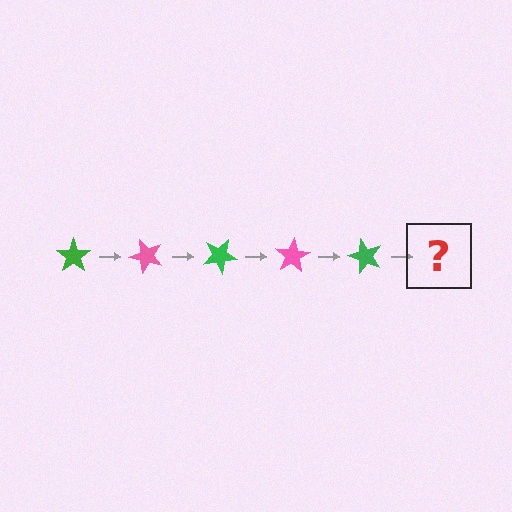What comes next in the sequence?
The next element should be a pink star, rotated 250 degrees from the start.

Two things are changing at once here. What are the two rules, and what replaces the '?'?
The two rules are that it rotates 50 degrees each step and the color cycles through green and pink. The '?' should be a pink star, rotated 250 degrees from the start.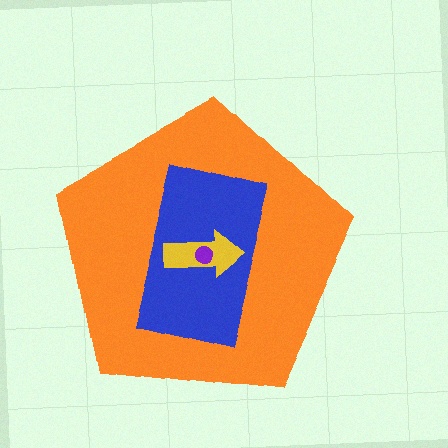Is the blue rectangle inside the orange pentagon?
Yes.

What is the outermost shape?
The orange pentagon.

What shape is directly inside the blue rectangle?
The yellow arrow.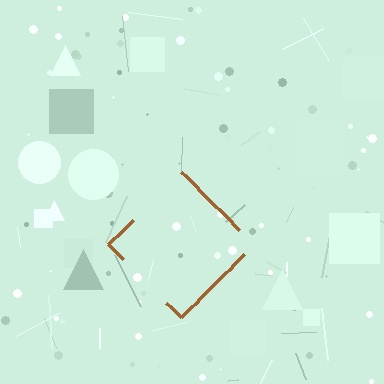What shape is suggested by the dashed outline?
The dashed outline suggests a diamond.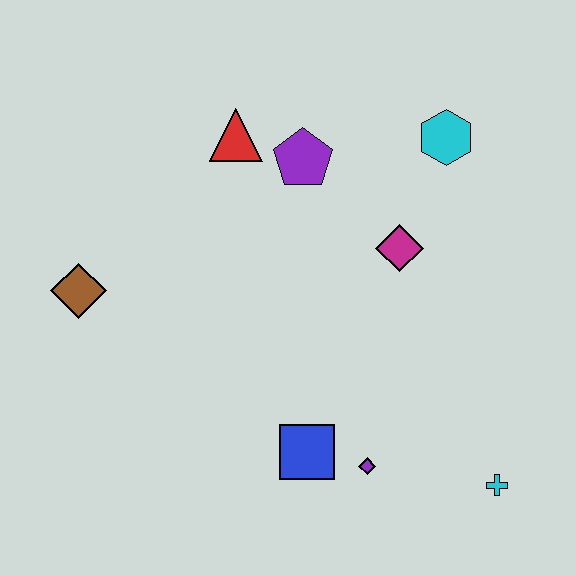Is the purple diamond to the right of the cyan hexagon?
No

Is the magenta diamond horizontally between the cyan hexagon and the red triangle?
Yes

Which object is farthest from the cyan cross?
The brown diamond is farthest from the cyan cross.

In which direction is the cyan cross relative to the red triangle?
The cyan cross is below the red triangle.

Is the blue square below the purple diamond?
No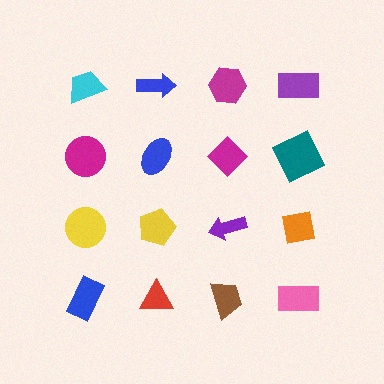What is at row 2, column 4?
A teal square.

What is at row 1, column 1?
A cyan trapezoid.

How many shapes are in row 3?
4 shapes.